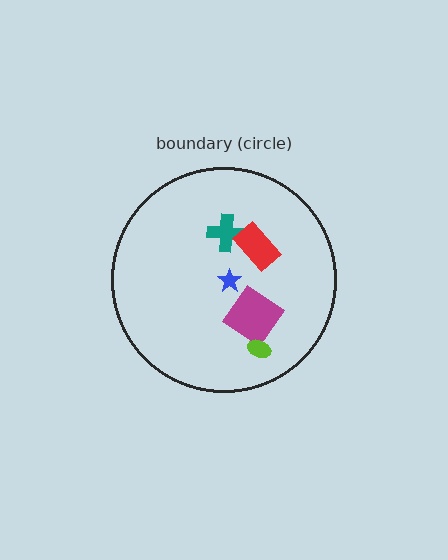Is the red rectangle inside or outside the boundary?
Inside.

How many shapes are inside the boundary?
5 inside, 0 outside.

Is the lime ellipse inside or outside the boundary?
Inside.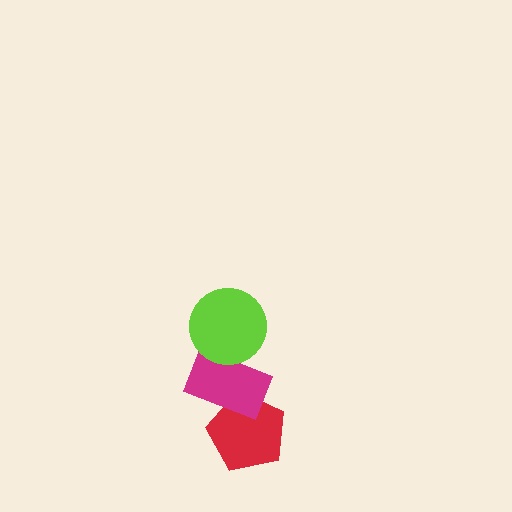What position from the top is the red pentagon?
The red pentagon is 3rd from the top.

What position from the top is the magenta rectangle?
The magenta rectangle is 2nd from the top.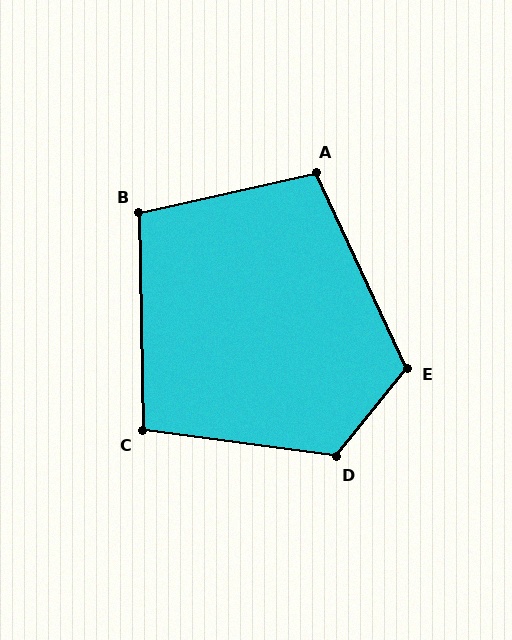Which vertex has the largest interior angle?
D, at approximately 121 degrees.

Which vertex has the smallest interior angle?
C, at approximately 98 degrees.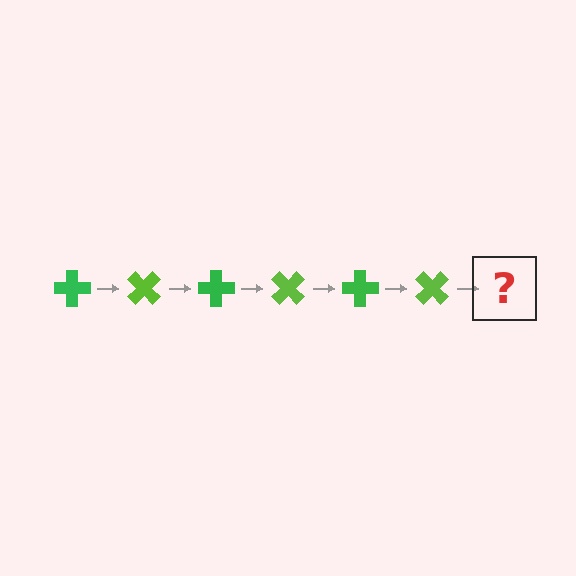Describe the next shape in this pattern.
It should be a green cross, rotated 270 degrees from the start.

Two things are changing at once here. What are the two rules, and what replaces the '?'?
The two rules are that it rotates 45 degrees each step and the color cycles through green and lime. The '?' should be a green cross, rotated 270 degrees from the start.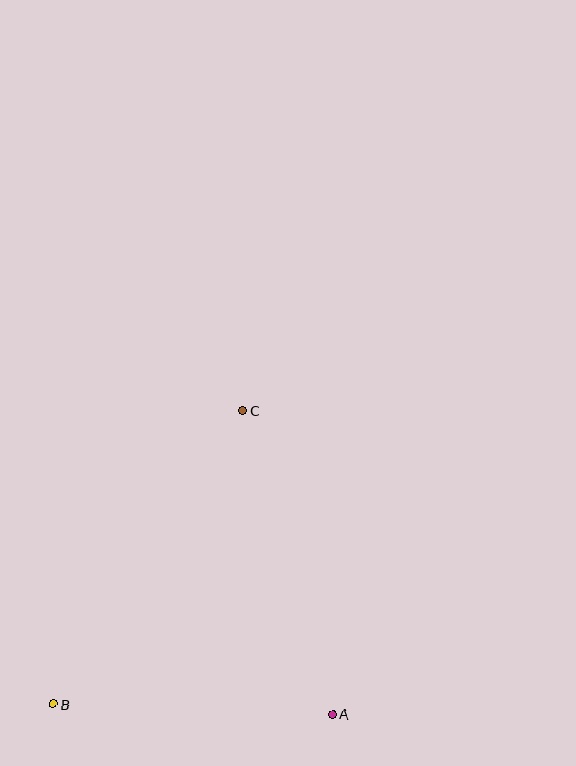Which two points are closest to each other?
Points A and B are closest to each other.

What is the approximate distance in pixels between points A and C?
The distance between A and C is approximately 317 pixels.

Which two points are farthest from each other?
Points B and C are farthest from each other.